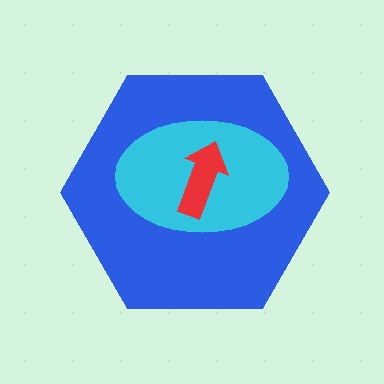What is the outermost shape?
The blue hexagon.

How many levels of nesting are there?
3.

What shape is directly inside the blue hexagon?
The cyan ellipse.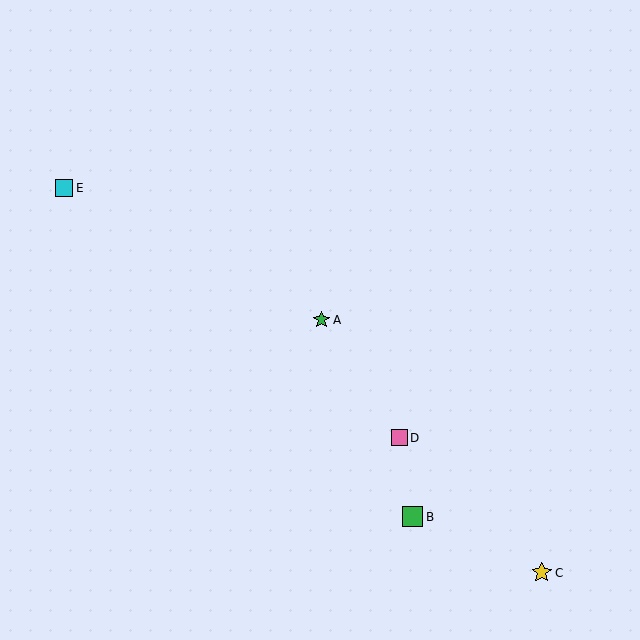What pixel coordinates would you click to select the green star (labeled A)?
Click at (321, 320) to select the green star A.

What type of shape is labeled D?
Shape D is a pink square.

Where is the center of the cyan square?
The center of the cyan square is at (64, 188).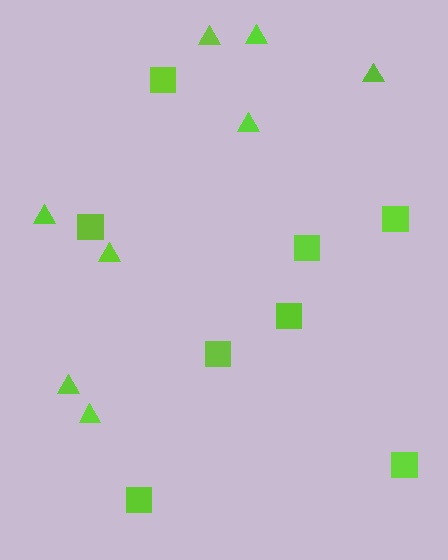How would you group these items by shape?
There are 2 groups: one group of squares (8) and one group of triangles (8).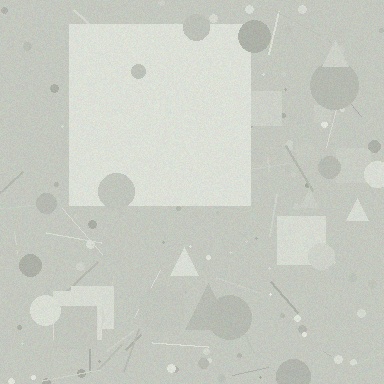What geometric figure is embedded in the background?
A square is embedded in the background.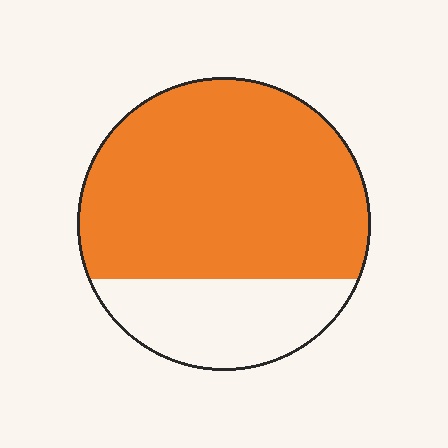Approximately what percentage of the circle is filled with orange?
Approximately 75%.